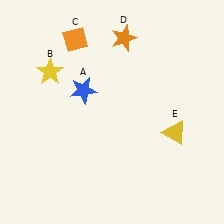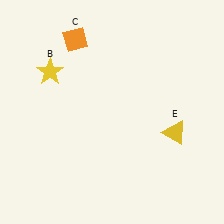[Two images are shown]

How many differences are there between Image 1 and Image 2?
There are 2 differences between the two images.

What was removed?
The blue star (A), the orange star (D) were removed in Image 2.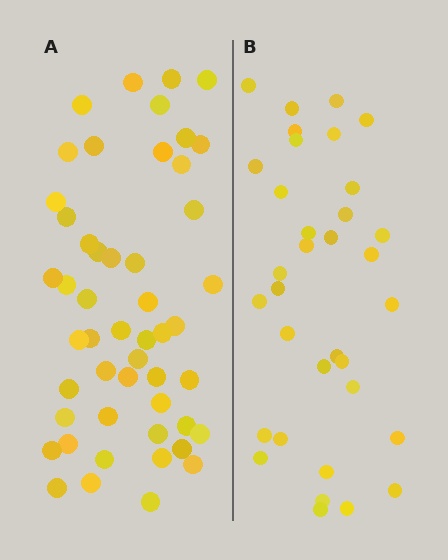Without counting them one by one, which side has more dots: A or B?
Region A (the left region) has more dots.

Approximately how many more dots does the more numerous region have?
Region A has approximately 15 more dots than region B.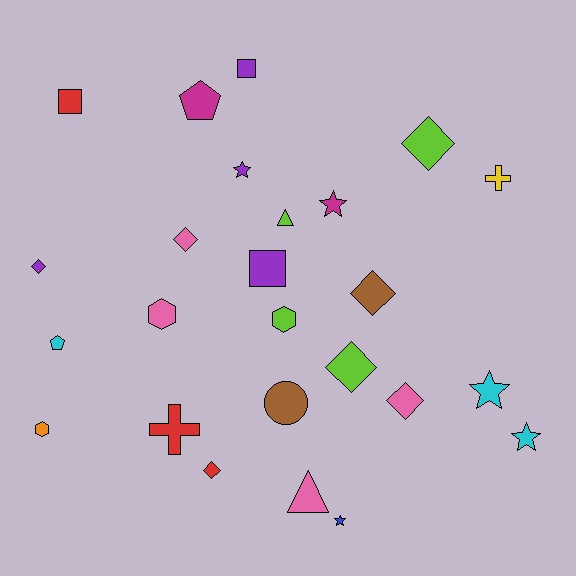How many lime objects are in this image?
There are 4 lime objects.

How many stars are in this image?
There are 5 stars.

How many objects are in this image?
There are 25 objects.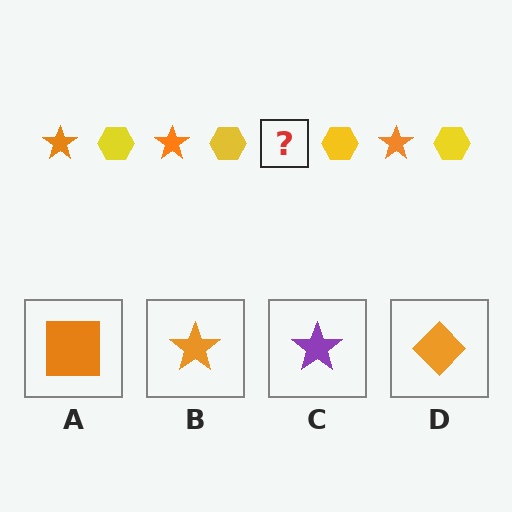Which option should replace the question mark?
Option B.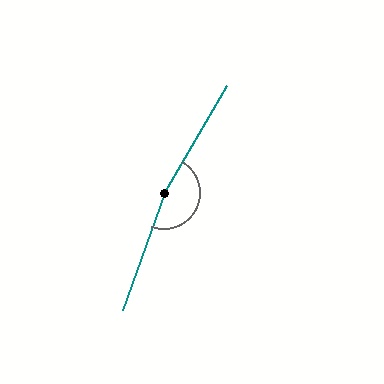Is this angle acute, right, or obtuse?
It is obtuse.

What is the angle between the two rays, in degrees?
Approximately 170 degrees.